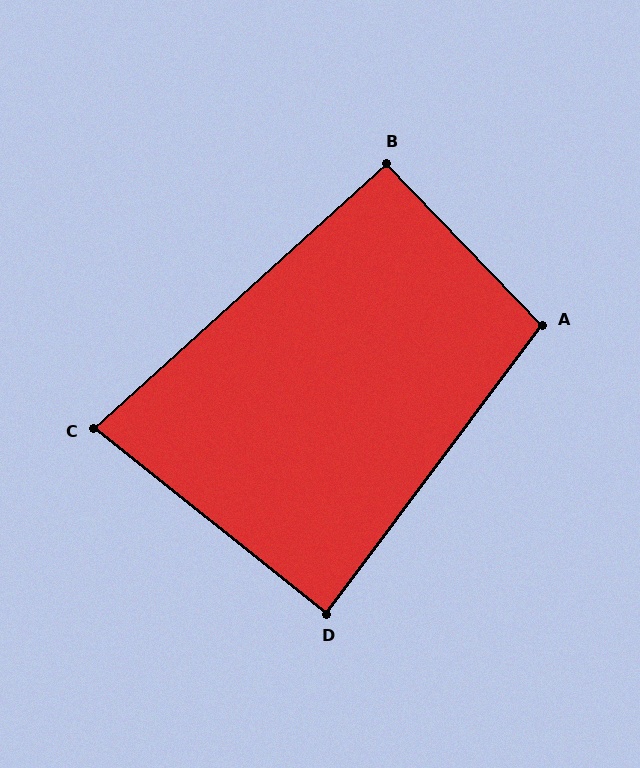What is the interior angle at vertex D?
Approximately 88 degrees (approximately right).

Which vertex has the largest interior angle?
A, at approximately 99 degrees.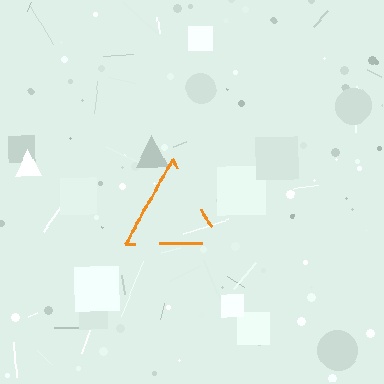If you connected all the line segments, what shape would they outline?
They would outline a triangle.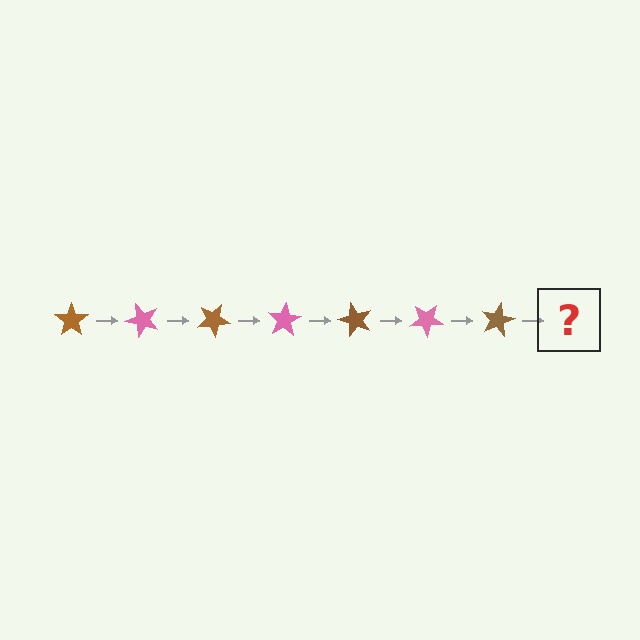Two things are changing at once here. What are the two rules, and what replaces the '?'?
The two rules are that it rotates 50 degrees each step and the color cycles through brown and pink. The '?' should be a pink star, rotated 350 degrees from the start.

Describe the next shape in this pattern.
It should be a pink star, rotated 350 degrees from the start.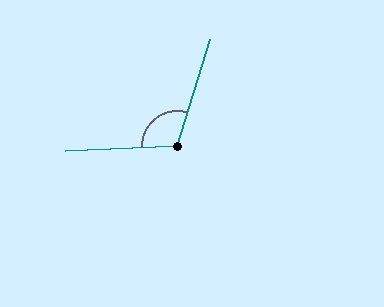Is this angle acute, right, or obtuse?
It is obtuse.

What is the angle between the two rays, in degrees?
Approximately 110 degrees.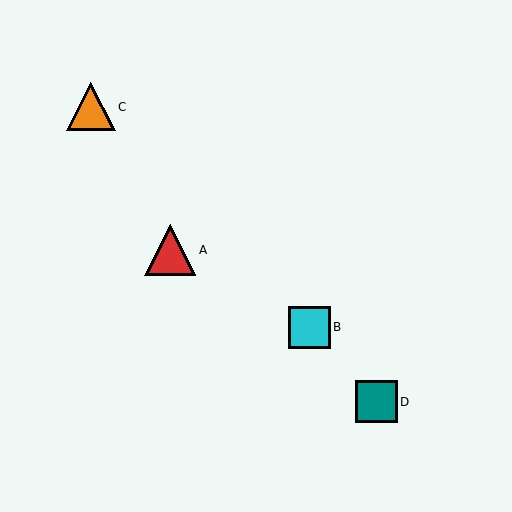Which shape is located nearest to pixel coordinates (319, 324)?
The cyan square (labeled B) at (309, 327) is nearest to that location.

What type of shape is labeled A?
Shape A is a red triangle.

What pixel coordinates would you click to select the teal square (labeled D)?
Click at (376, 402) to select the teal square D.